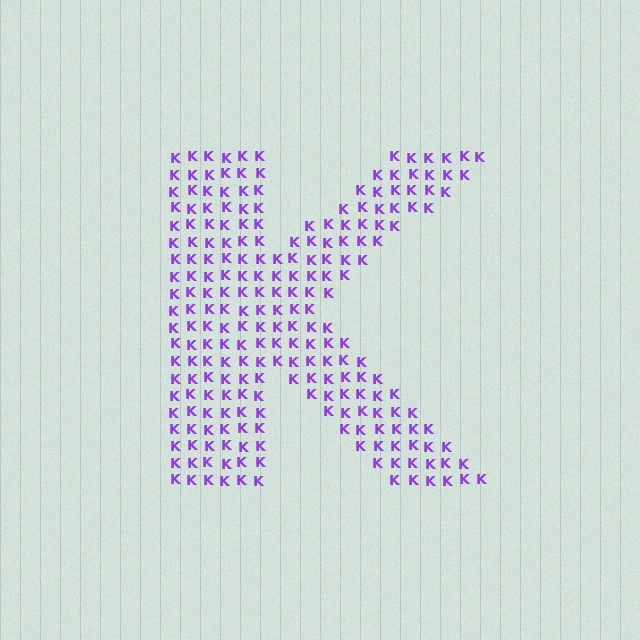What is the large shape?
The large shape is the letter K.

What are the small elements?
The small elements are letter K's.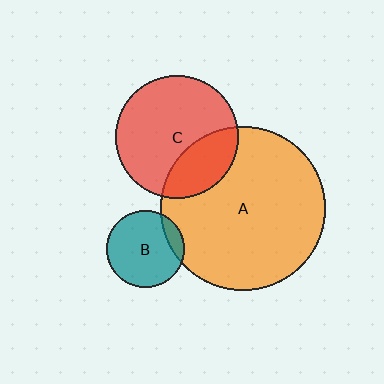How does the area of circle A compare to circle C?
Approximately 1.8 times.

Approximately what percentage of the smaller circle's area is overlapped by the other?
Approximately 10%.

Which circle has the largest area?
Circle A (orange).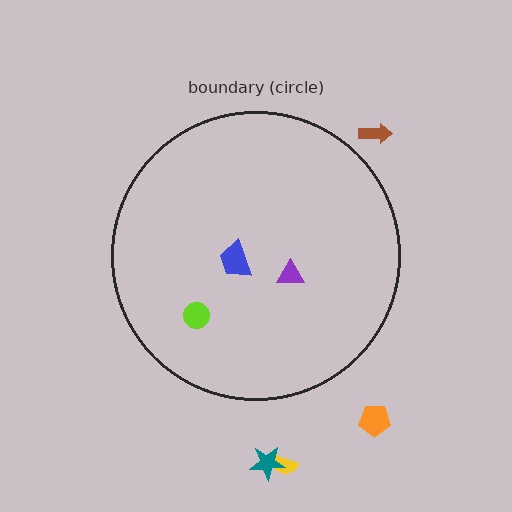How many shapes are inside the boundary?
3 inside, 4 outside.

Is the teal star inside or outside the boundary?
Outside.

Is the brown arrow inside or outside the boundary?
Outside.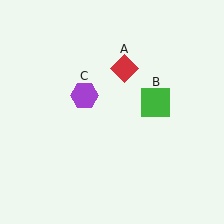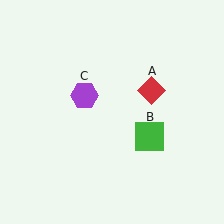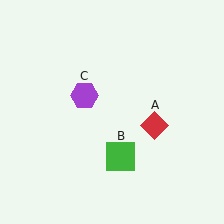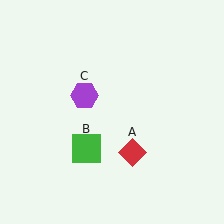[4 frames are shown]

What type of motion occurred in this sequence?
The red diamond (object A), green square (object B) rotated clockwise around the center of the scene.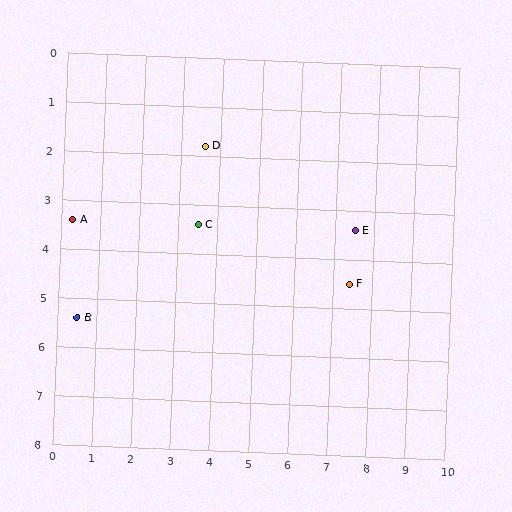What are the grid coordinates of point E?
Point E is at approximately (7.5, 3.4).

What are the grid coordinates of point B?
Point B is at approximately (0.5, 5.4).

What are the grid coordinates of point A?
Point A is at approximately (0.3, 3.4).